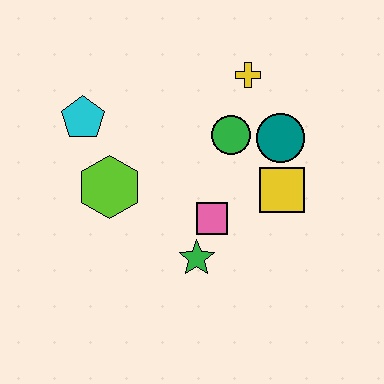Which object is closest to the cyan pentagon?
The lime hexagon is closest to the cyan pentagon.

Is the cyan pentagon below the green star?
No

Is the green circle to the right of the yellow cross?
No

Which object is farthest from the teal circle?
The cyan pentagon is farthest from the teal circle.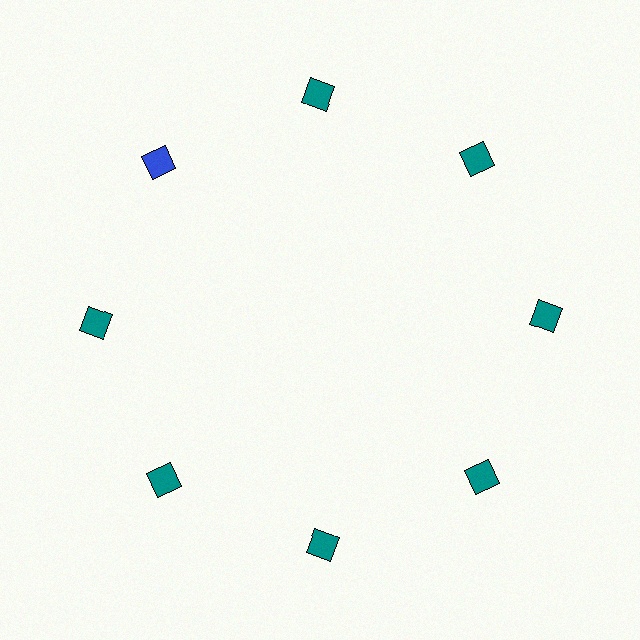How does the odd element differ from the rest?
It has a different color: blue instead of teal.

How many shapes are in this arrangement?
There are 8 shapes arranged in a ring pattern.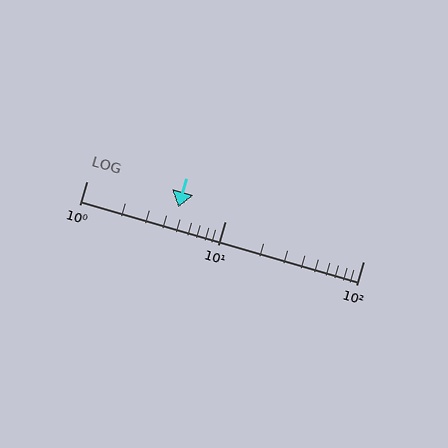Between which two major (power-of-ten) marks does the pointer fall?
The pointer is between 1 and 10.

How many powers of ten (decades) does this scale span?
The scale spans 2 decades, from 1 to 100.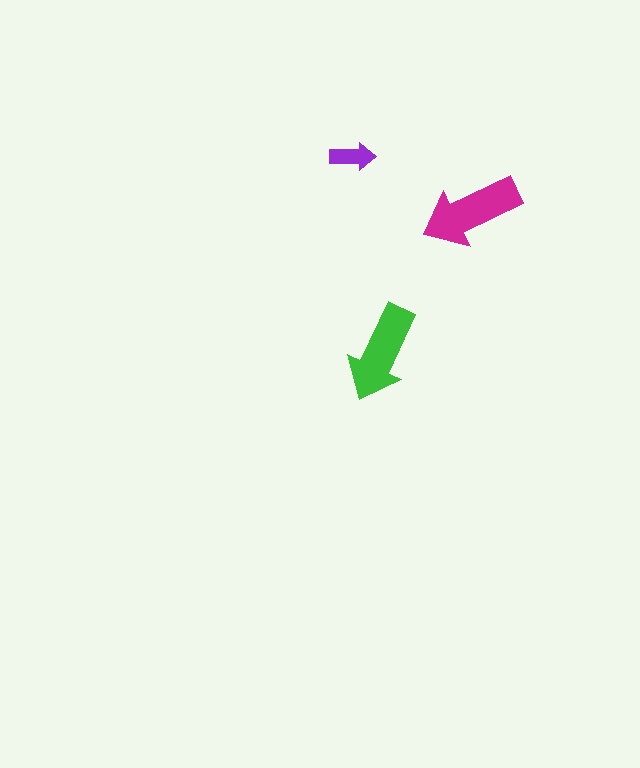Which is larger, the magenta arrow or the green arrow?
The magenta one.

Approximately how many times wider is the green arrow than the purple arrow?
About 2 times wider.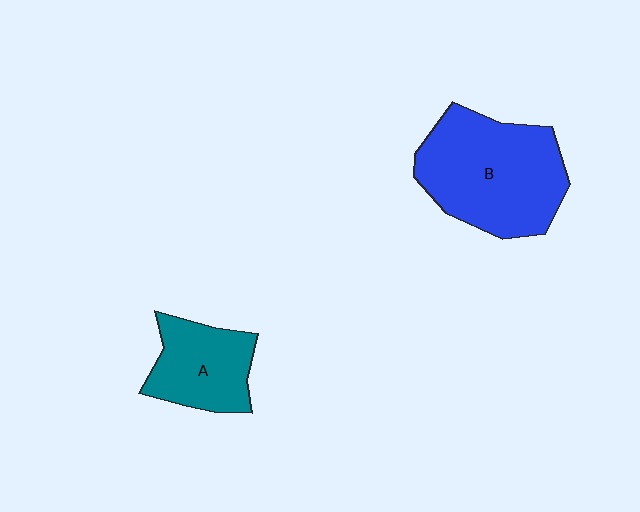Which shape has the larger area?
Shape B (blue).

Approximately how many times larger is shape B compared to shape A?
Approximately 1.8 times.